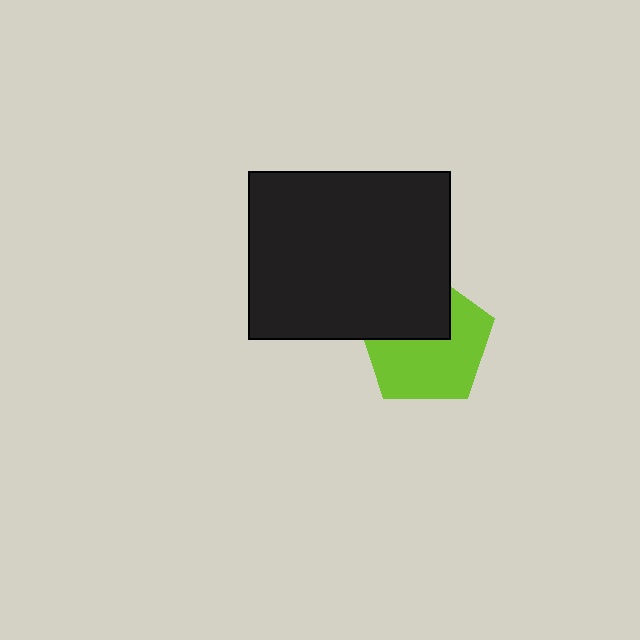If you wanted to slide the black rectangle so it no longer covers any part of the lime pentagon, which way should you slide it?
Slide it up — that is the most direct way to separate the two shapes.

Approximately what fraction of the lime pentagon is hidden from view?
Roughly 38% of the lime pentagon is hidden behind the black rectangle.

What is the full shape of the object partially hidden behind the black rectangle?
The partially hidden object is a lime pentagon.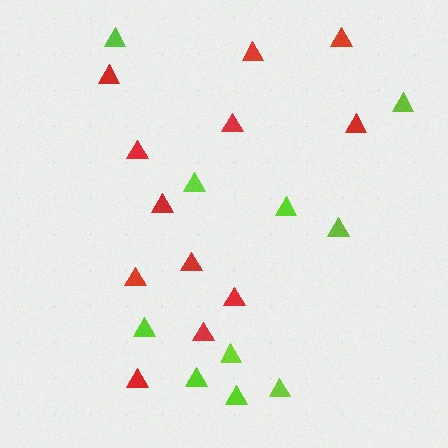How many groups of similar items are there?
There are 2 groups: one group of red triangles (12) and one group of lime triangles (10).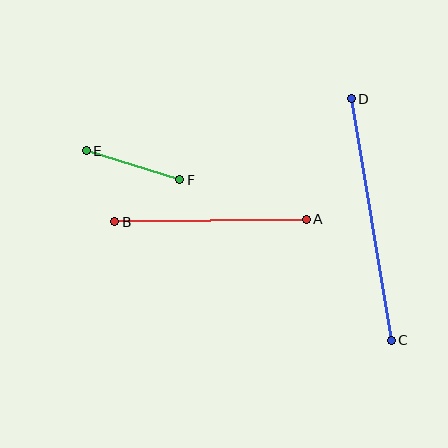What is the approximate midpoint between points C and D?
The midpoint is at approximately (371, 220) pixels.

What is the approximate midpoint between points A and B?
The midpoint is at approximately (210, 220) pixels.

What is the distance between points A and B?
The distance is approximately 191 pixels.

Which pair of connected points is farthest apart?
Points C and D are farthest apart.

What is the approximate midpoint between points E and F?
The midpoint is at approximately (133, 165) pixels.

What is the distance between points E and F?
The distance is approximately 98 pixels.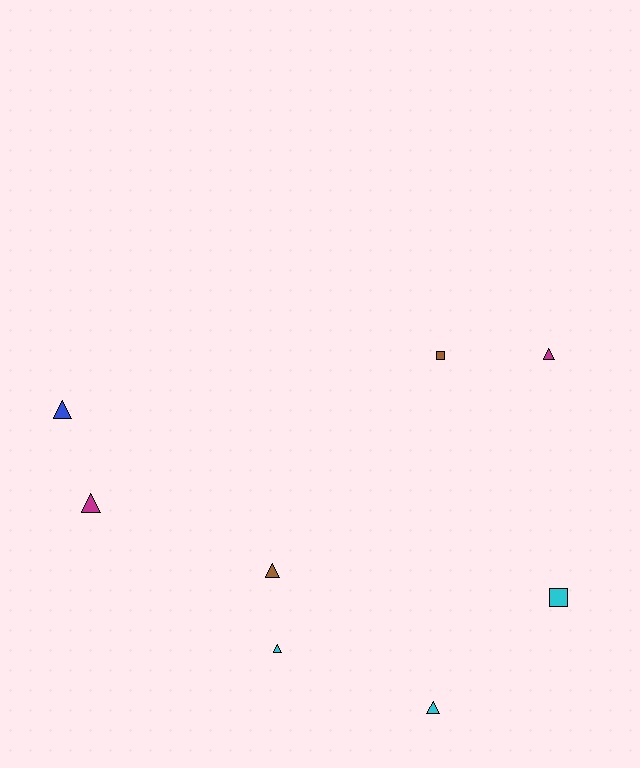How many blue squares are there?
There are no blue squares.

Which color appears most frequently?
Cyan, with 3 objects.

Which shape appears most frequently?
Triangle, with 6 objects.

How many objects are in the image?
There are 8 objects.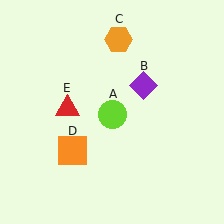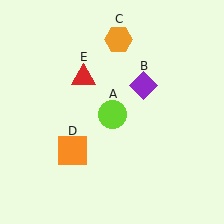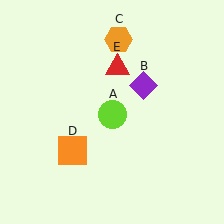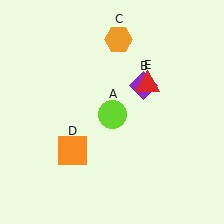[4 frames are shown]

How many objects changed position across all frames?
1 object changed position: red triangle (object E).